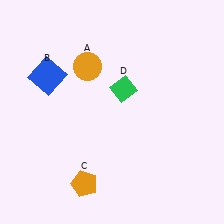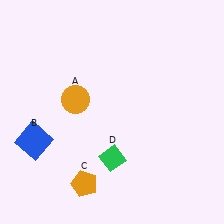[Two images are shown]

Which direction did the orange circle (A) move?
The orange circle (A) moved down.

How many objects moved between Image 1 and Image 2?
3 objects moved between the two images.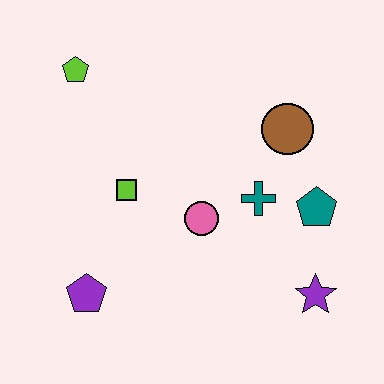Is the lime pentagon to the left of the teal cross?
Yes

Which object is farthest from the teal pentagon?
The lime pentagon is farthest from the teal pentagon.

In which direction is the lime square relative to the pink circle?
The lime square is to the left of the pink circle.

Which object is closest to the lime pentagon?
The lime square is closest to the lime pentagon.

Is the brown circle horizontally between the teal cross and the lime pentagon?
No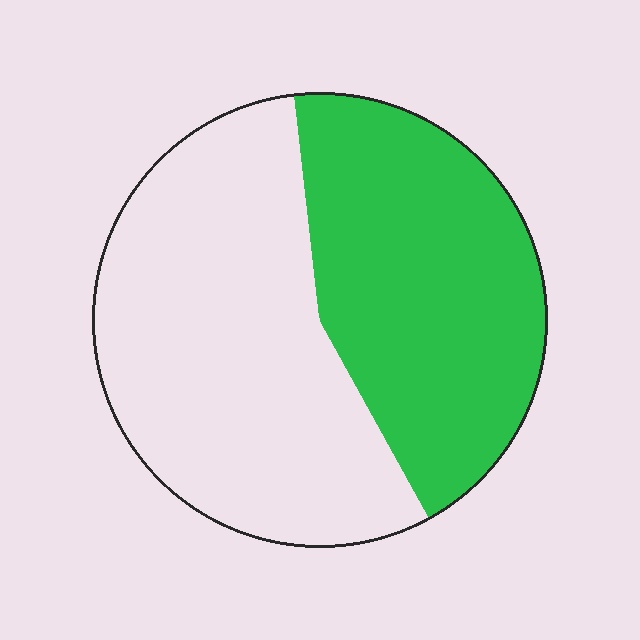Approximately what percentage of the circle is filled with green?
Approximately 45%.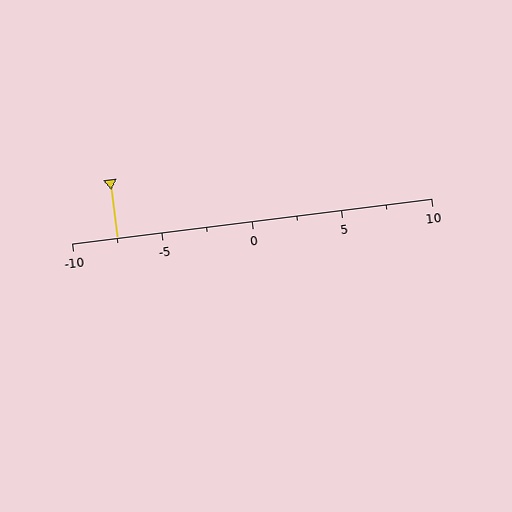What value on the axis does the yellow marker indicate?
The marker indicates approximately -7.5.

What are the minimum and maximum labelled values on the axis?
The axis runs from -10 to 10.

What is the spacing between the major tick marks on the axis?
The major ticks are spaced 5 apart.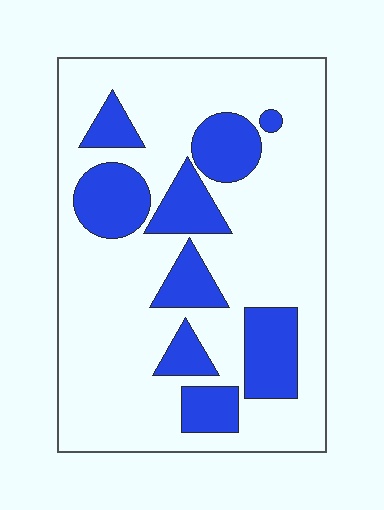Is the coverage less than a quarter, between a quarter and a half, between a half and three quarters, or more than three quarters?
Between a quarter and a half.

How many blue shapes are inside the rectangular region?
9.